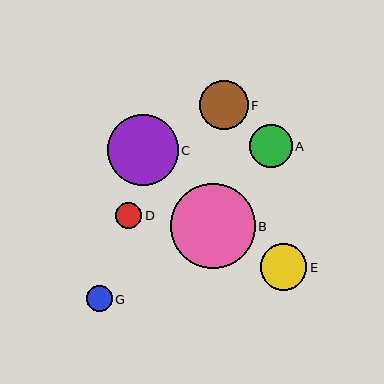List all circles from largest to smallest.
From largest to smallest: B, C, F, E, A, D, G.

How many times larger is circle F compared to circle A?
Circle F is approximately 1.2 times the size of circle A.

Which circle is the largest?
Circle B is the largest with a size of approximately 85 pixels.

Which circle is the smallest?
Circle G is the smallest with a size of approximately 26 pixels.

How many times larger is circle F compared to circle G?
Circle F is approximately 1.9 times the size of circle G.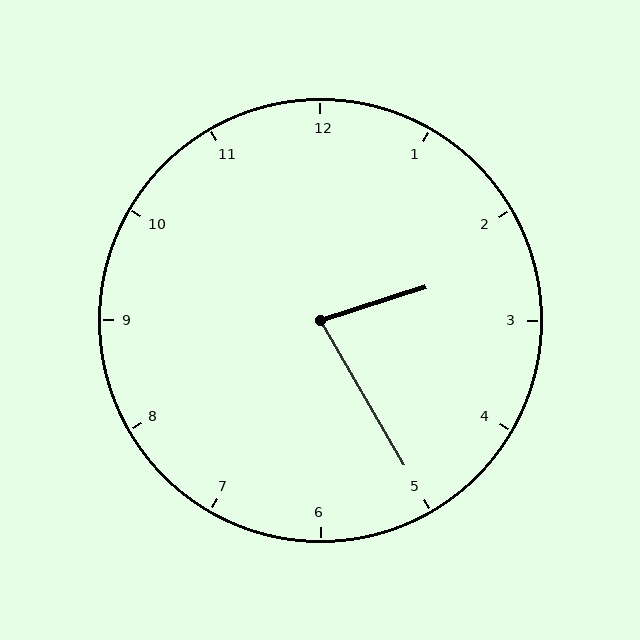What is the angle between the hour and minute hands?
Approximately 78 degrees.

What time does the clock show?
2:25.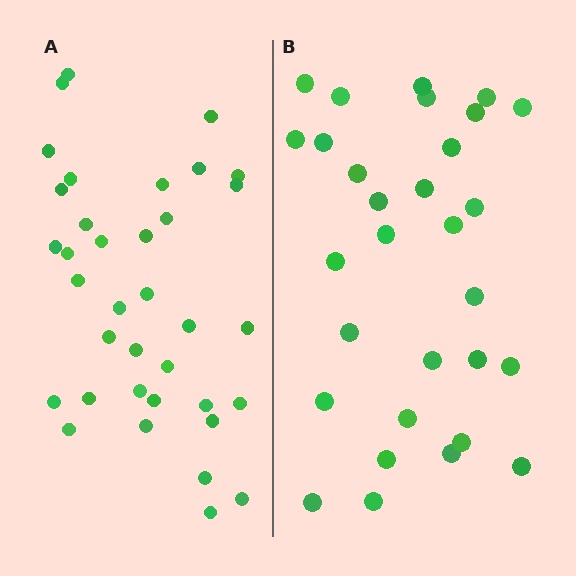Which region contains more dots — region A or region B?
Region A (the left region) has more dots.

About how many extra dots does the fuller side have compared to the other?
Region A has about 6 more dots than region B.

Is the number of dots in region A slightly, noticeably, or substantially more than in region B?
Region A has only slightly more — the two regions are fairly close. The ratio is roughly 1.2 to 1.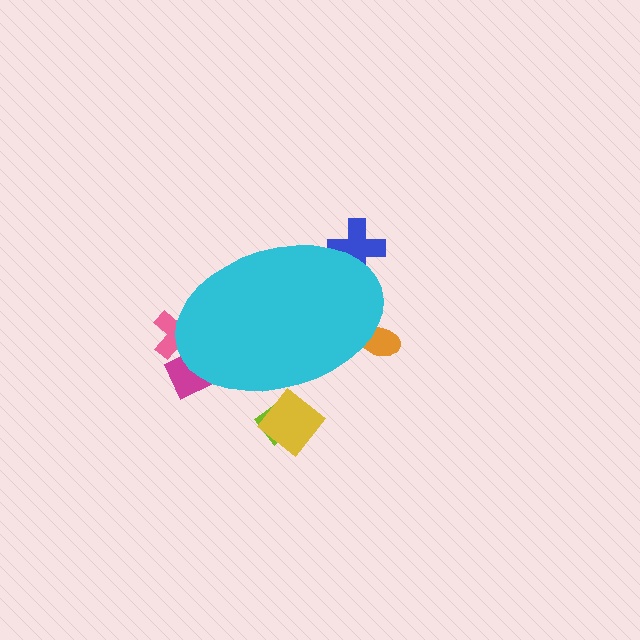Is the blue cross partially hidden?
Yes, the blue cross is partially hidden behind the cyan ellipse.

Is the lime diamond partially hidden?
Yes, the lime diamond is partially hidden behind the cyan ellipse.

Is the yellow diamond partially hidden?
Yes, the yellow diamond is partially hidden behind the cyan ellipse.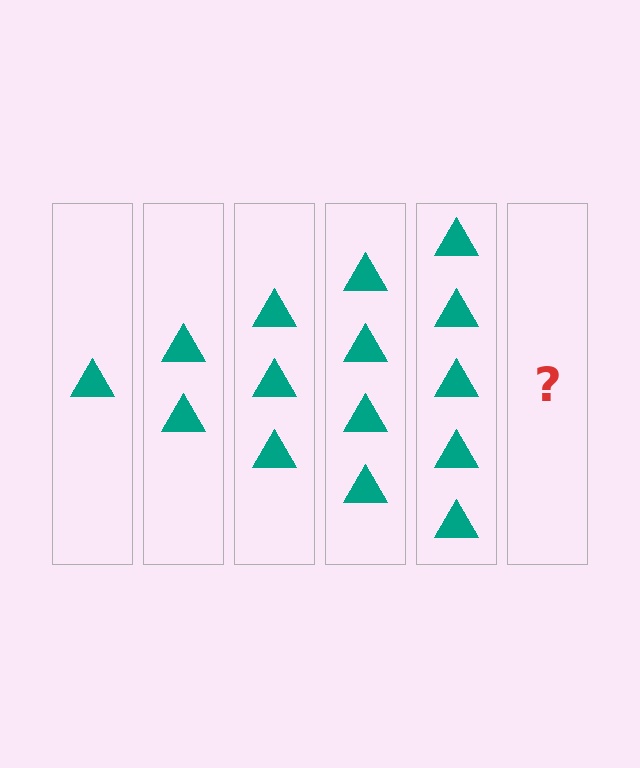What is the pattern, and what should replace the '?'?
The pattern is that each step adds one more triangle. The '?' should be 6 triangles.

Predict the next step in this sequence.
The next step is 6 triangles.